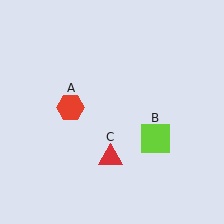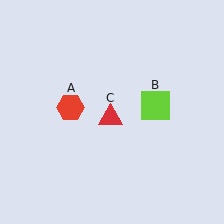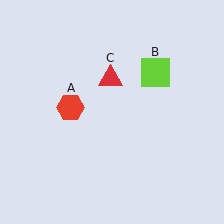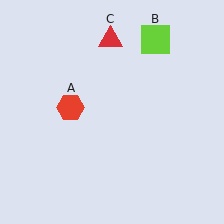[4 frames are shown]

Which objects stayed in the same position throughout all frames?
Red hexagon (object A) remained stationary.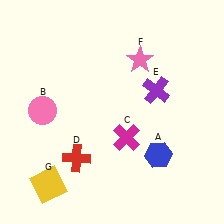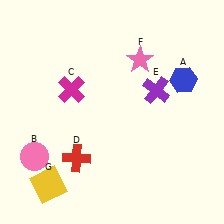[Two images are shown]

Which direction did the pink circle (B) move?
The pink circle (B) moved down.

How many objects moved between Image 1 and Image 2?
3 objects moved between the two images.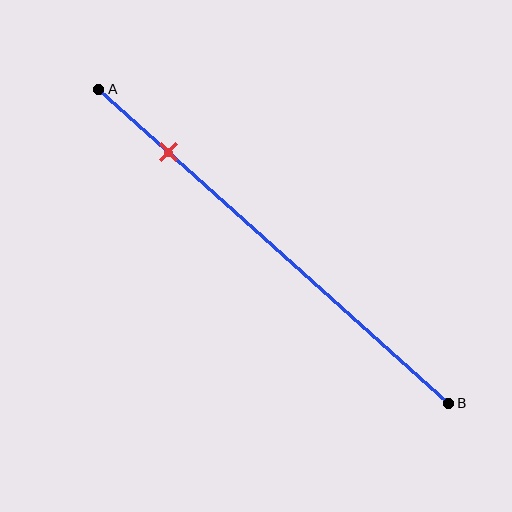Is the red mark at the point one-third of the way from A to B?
No, the mark is at about 20% from A, not at the 33% one-third point.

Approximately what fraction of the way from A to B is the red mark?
The red mark is approximately 20% of the way from A to B.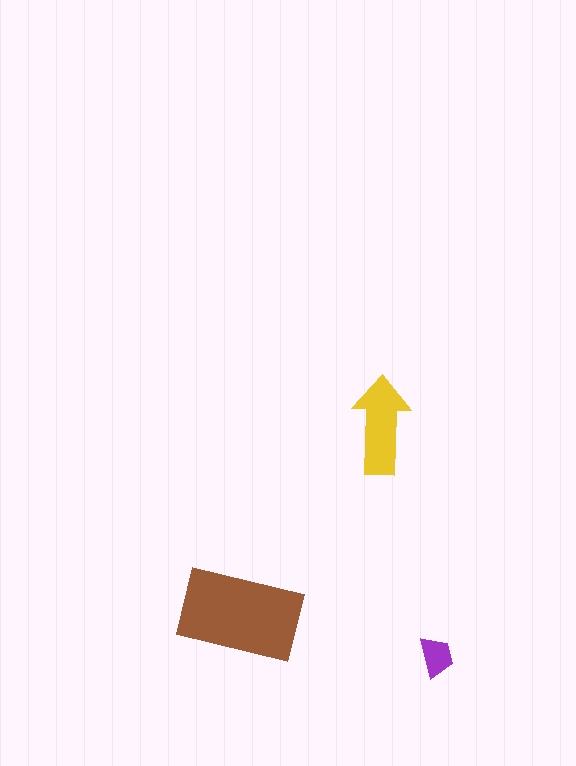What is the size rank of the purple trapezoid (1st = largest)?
3rd.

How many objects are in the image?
There are 3 objects in the image.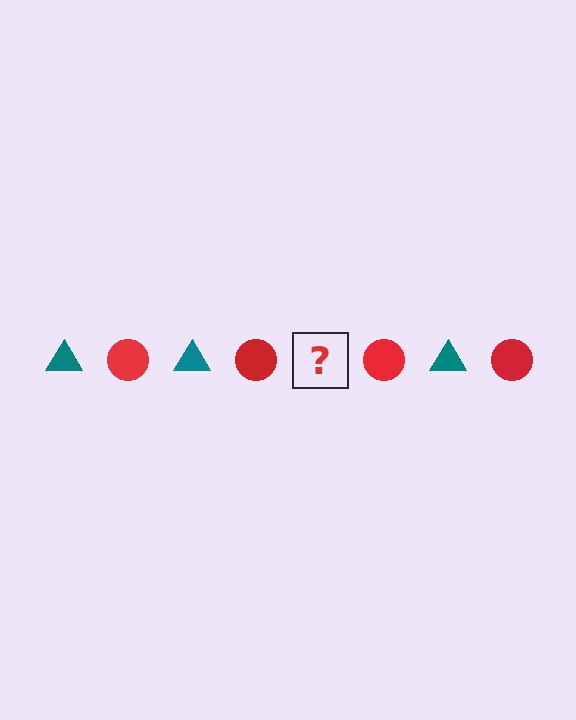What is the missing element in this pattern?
The missing element is a teal triangle.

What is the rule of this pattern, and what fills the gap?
The rule is that the pattern alternates between teal triangle and red circle. The gap should be filled with a teal triangle.